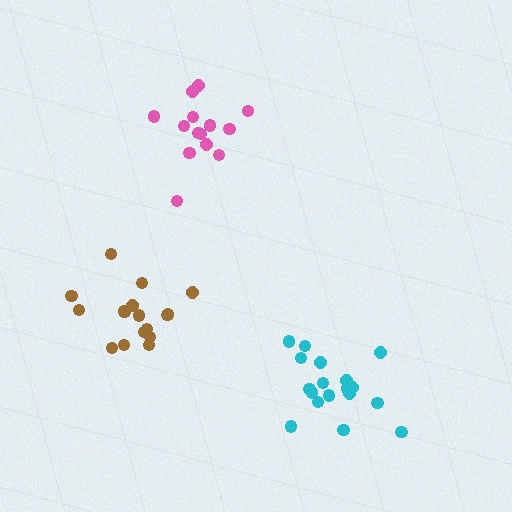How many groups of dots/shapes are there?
There are 3 groups.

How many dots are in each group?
Group 1: 14 dots, Group 2: 18 dots, Group 3: 17 dots (49 total).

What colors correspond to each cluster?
The clusters are colored: pink, cyan, brown.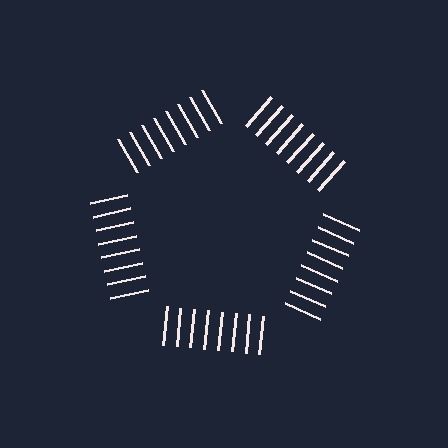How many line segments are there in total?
40 — 8 along each of the 5 edges.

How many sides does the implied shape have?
5 sides — the line-ends trace a pentagon.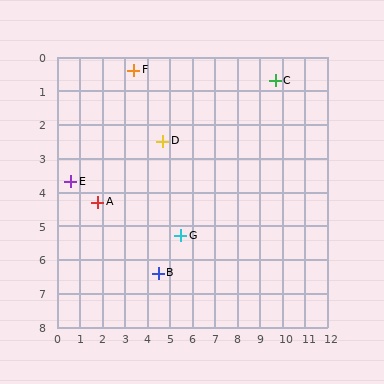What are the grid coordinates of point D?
Point D is at approximately (4.7, 2.5).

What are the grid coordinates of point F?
Point F is at approximately (3.4, 0.4).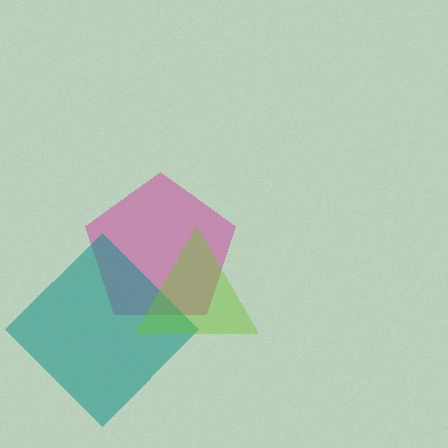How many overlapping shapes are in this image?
There are 3 overlapping shapes in the image.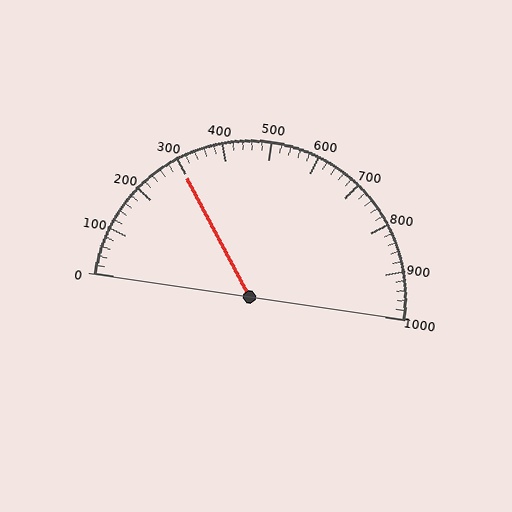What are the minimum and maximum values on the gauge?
The gauge ranges from 0 to 1000.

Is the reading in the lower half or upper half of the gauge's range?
The reading is in the lower half of the range (0 to 1000).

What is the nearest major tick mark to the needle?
The nearest major tick mark is 300.